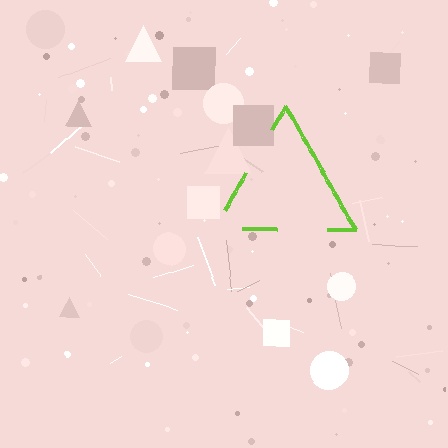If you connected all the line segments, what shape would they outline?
They would outline a triangle.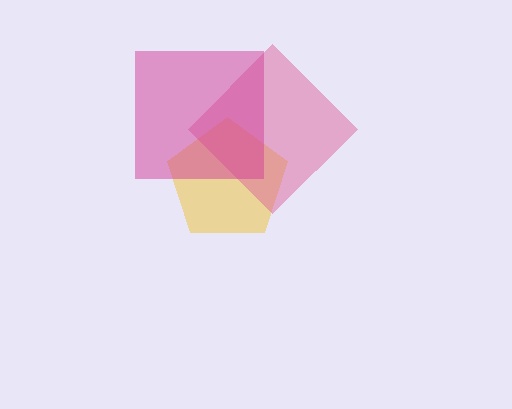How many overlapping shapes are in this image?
There are 3 overlapping shapes in the image.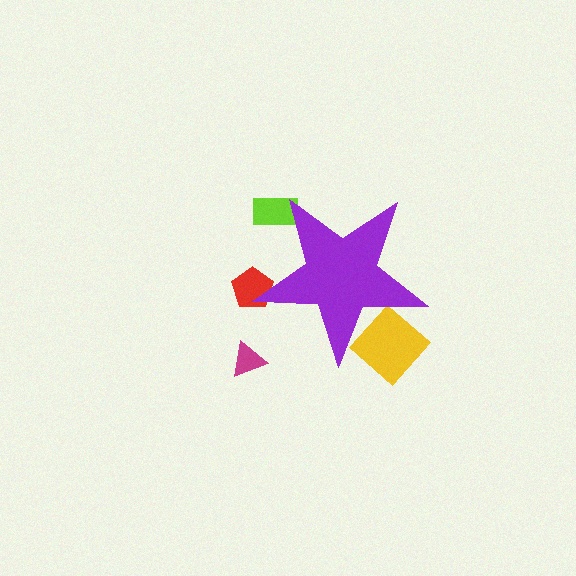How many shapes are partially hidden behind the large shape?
3 shapes are partially hidden.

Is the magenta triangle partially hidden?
No, the magenta triangle is fully visible.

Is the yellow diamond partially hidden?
Yes, the yellow diamond is partially hidden behind the purple star.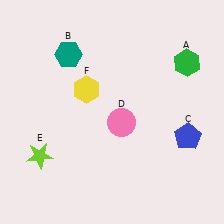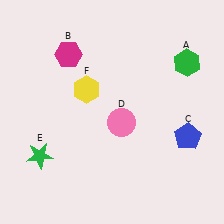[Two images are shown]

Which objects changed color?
B changed from teal to magenta. E changed from lime to green.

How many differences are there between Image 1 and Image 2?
There are 2 differences between the two images.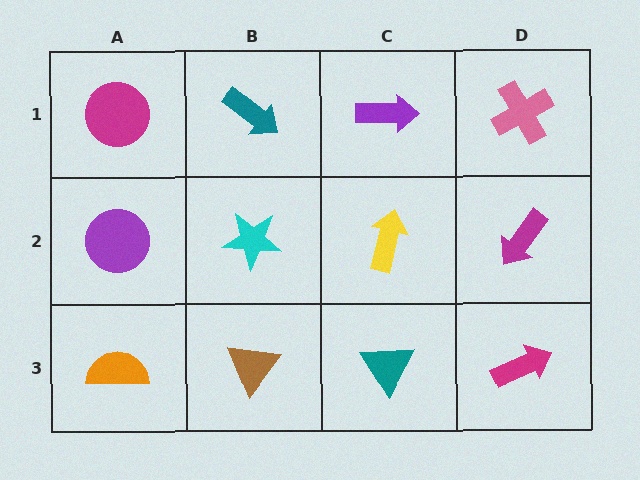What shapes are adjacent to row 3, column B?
A cyan star (row 2, column B), an orange semicircle (row 3, column A), a teal triangle (row 3, column C).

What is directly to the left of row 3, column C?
A brown triangle.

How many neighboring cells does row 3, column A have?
2.